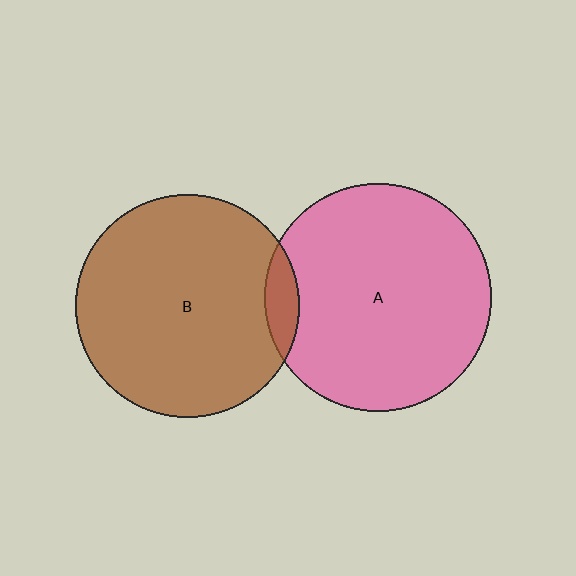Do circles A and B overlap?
Yes.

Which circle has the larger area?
Circle A (pink).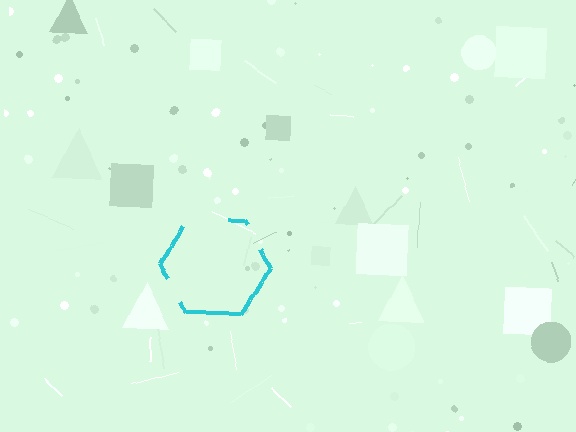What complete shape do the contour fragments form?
The contour fragments form a hexagon.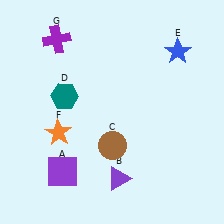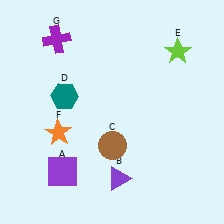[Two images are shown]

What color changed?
The star (E) changed from blue in Image 1 to lime in Image 2.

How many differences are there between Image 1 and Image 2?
There is 1 difference between the two images.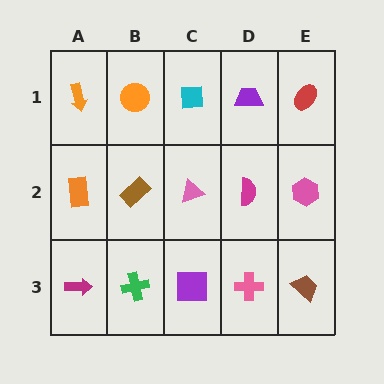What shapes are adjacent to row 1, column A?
An orange rectangle (row 2, column A), an orange circle (row 1, column B).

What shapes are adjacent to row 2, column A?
An orange arrow (row 1, column A), a magenta arrow (row 3, column A), a brown rectangle (row 2, column B).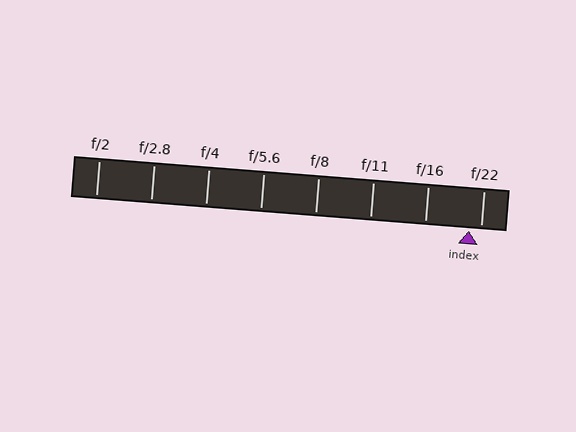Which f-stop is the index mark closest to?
The index mark is closest to f/22.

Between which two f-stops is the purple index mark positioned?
The index mark is between f/16 and f/22.